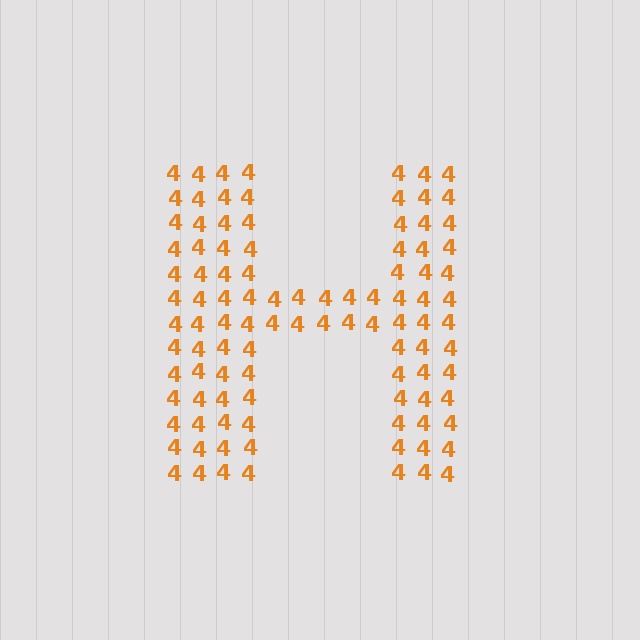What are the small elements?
The small elements are digit 4's.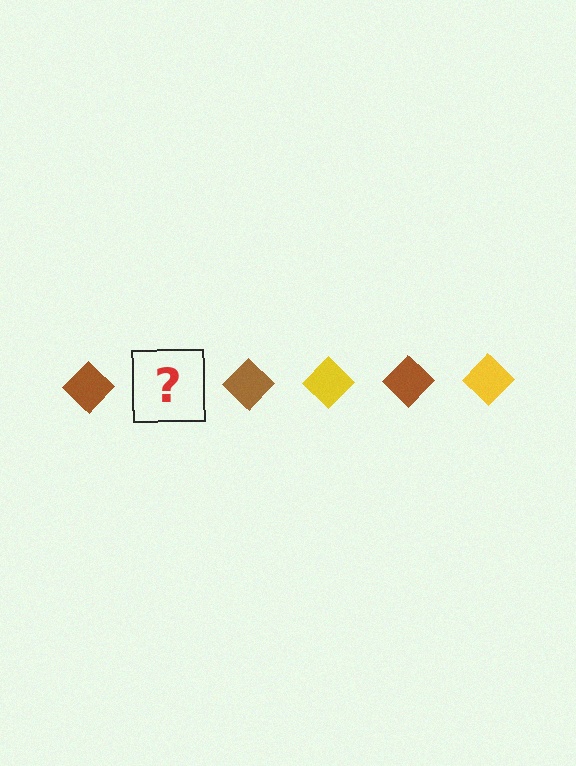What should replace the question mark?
The question mark should be replaced with a yellow diamond.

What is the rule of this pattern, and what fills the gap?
The rule is that the pattern cycles through brown, yellow diamonds. The gap should be filled with a yellow diamond.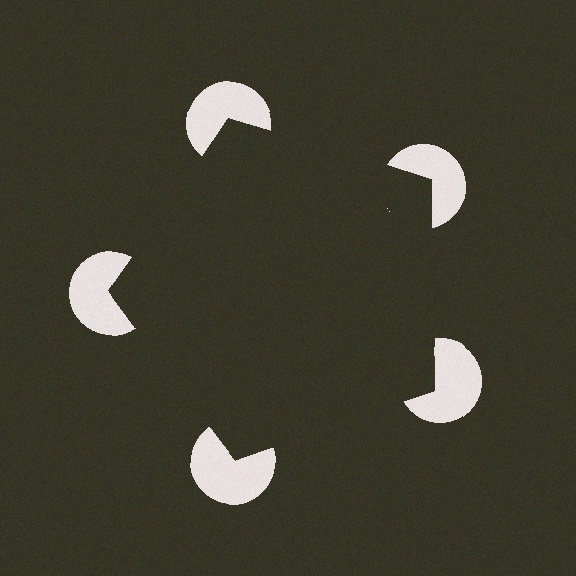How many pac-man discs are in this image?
There are 5 — one at each vertex of the illusory pentagon.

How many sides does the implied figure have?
5 sides.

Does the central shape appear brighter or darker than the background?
It typically appears slightly darker than the background, even though no actual brightness change is drawn.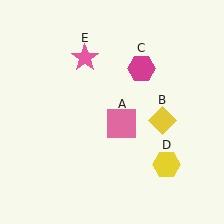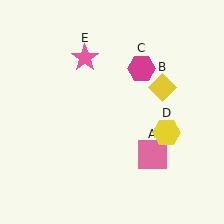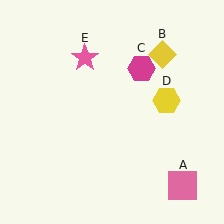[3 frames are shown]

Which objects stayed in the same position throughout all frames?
Magenta hexagon (object C) and pink star (object E) remained stationary.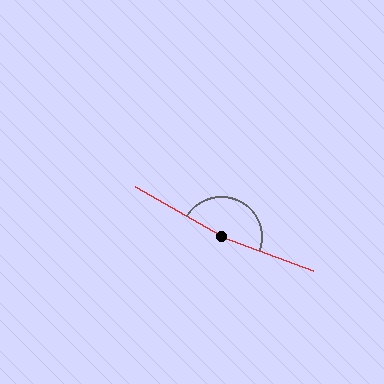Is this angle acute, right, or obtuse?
It is obtuse.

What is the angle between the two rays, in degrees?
Approximately 170 degrees.